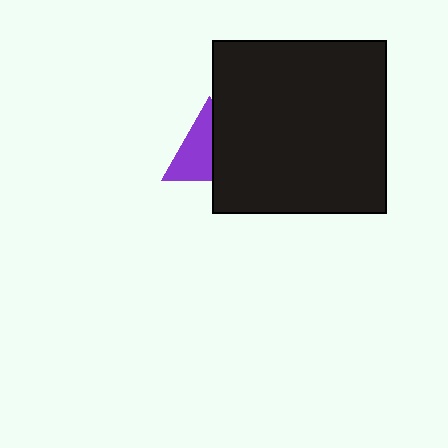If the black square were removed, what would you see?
You would see the complete purple triangle.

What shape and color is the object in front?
The object in front is a black square.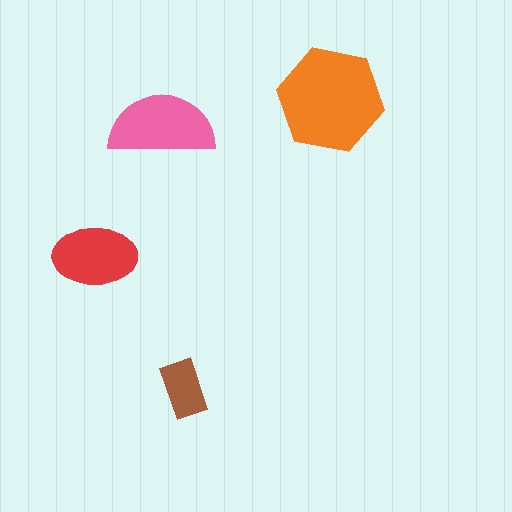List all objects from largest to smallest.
The orange hexagon, the pink semicircle, the red ellipse, the brown rectangle.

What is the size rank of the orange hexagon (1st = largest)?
1st.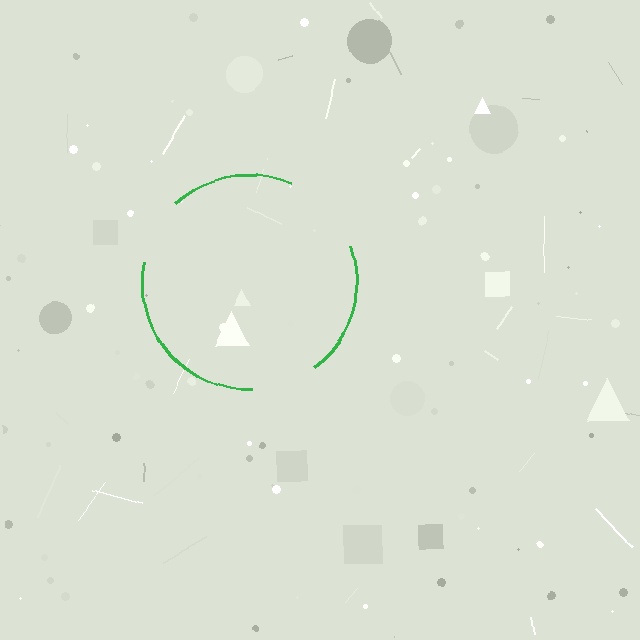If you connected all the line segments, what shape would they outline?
They would outline a circle.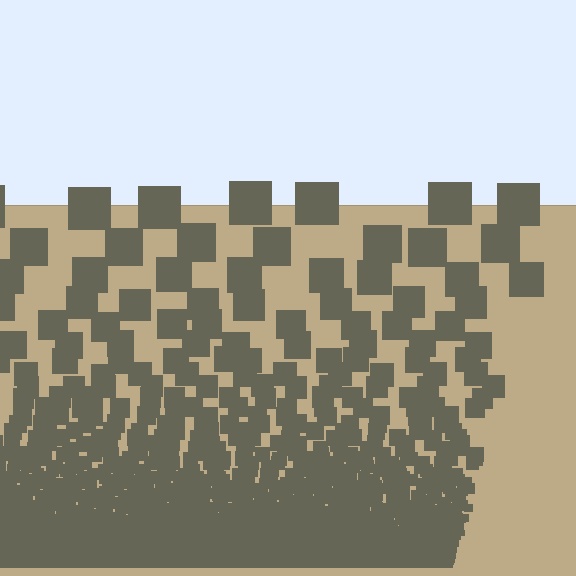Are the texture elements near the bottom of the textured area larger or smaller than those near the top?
Smaller. The gradient is inverted — elements near the bottom are smaller and denser.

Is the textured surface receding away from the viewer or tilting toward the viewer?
The surface appears to tilt toward the viewer. Texture elements get larger and sparser toward the top.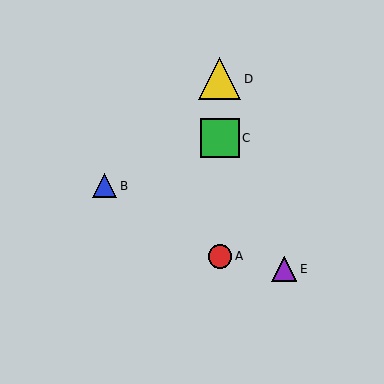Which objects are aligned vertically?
Objects A, C, D are aligned vertically.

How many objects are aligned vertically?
3 objects (A, C, D) are aligned vertically.